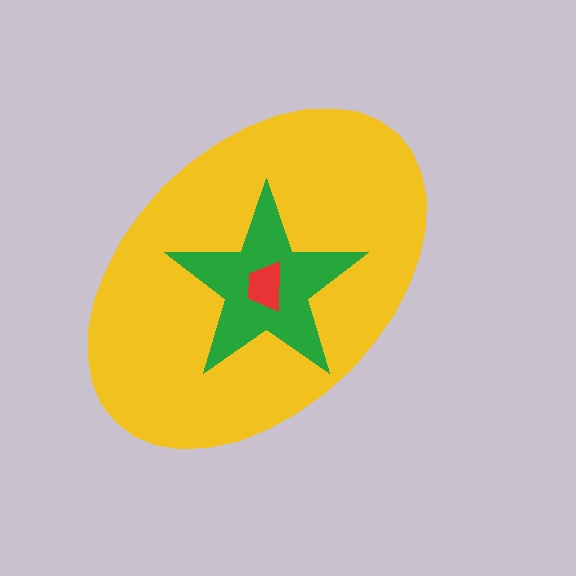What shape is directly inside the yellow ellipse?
The green star.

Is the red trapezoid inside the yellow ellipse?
Yes.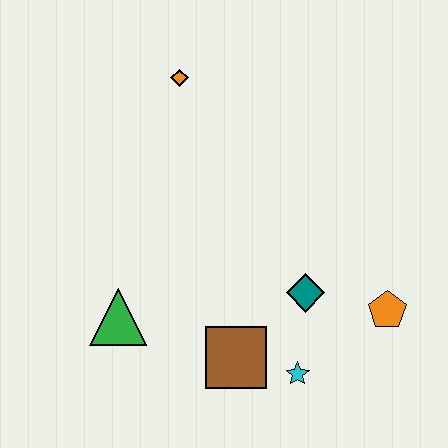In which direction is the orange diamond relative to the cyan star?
The orange diamond is above the cyan star.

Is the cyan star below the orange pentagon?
Yes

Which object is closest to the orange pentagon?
The teal diamond is closest to the orange pentagon.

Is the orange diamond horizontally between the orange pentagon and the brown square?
No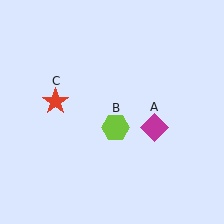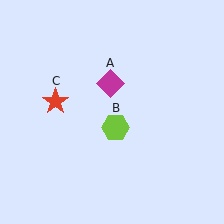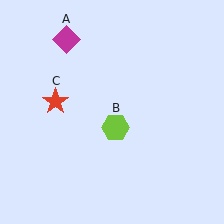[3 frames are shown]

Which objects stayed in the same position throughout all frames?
Lime hexagon (object B) and red star (object C) remained stationary.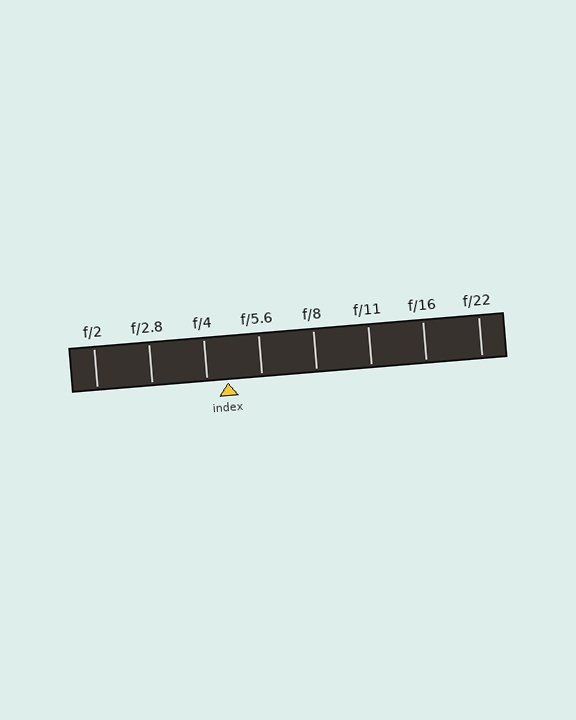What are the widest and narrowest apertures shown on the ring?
The widest aperture shown is f/2 and the narrowest is f/22.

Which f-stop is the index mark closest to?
The index mark is closest to f/4.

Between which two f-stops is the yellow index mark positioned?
The index mark is between f/4 and f/5.6.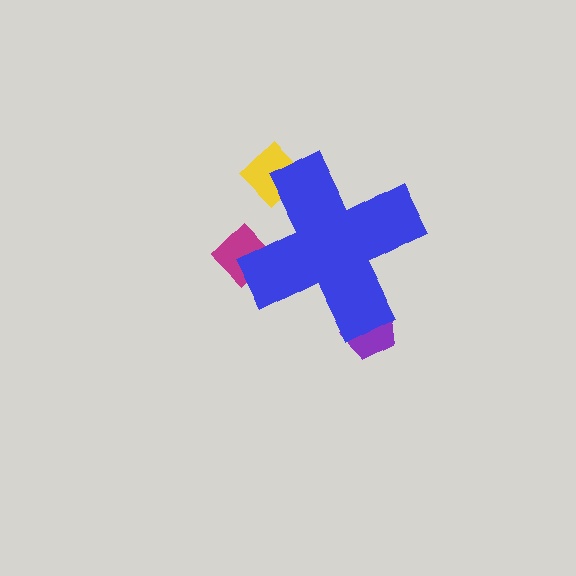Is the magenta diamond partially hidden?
Yes, the magenta diamond is partially hidden behind the blue cross.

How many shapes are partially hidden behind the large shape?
3 shapes are partially hidden.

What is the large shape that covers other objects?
A blue cross.